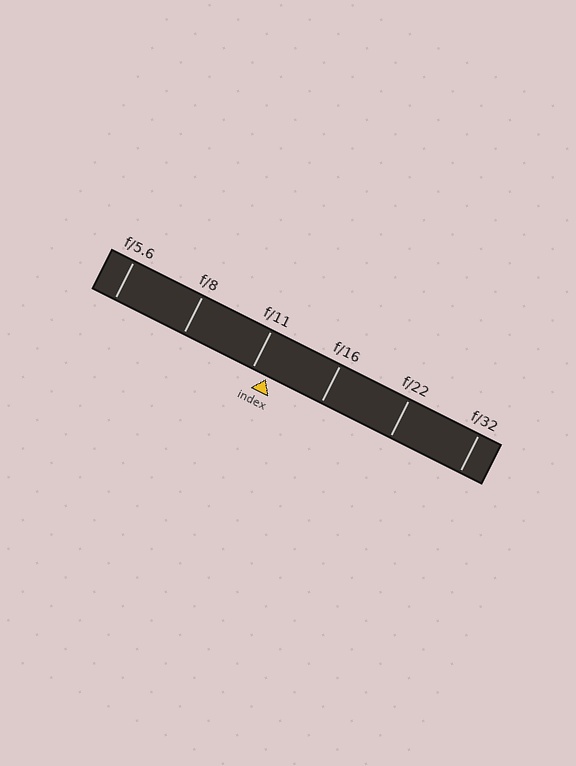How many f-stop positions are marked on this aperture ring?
There are 6 f-stop positions marked.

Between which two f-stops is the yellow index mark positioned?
The index mark is between f/11 and f/16.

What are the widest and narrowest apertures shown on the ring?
The widest aperture shown is f/5.6 and the narrowest is f/32.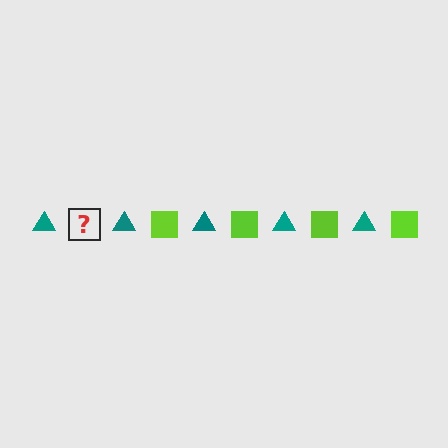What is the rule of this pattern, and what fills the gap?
The rule is that the pattern alternates between teal triangle and lime square. The gap should be filled with a lime square.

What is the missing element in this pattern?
The missing element is a lime square.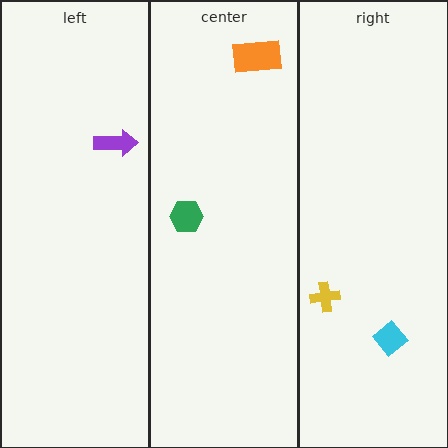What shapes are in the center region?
The green hexagon, the orange rectangle.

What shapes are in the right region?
The cyan diamond, the yellow cross.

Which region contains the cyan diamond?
The right region.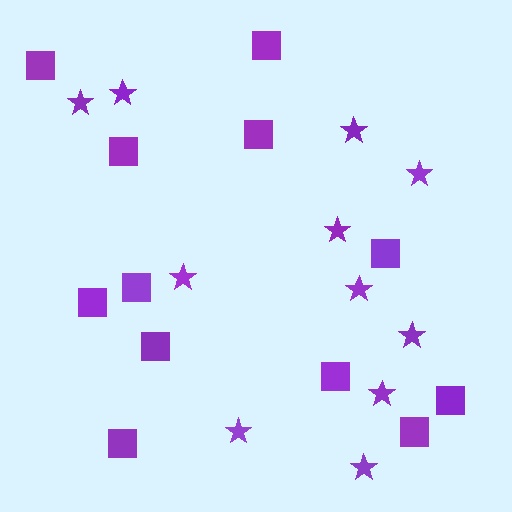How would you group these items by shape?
There are 2 groups: one group of stars (11) and one group of squares (12).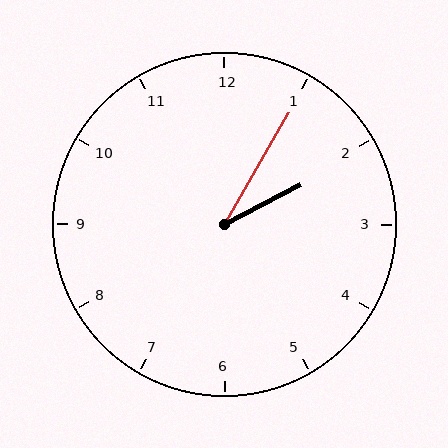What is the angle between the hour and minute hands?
Approximately 32 degrees.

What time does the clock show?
2:05.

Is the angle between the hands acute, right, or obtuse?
It is acute.